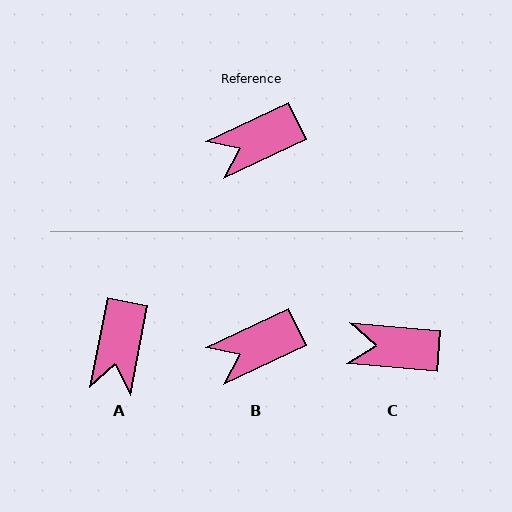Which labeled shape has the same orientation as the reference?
B.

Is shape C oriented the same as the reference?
No, it is off by about 31 degrees.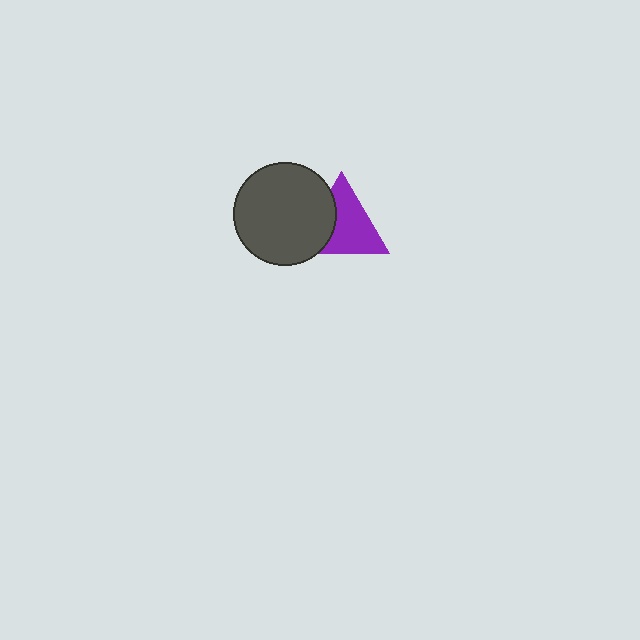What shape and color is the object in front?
The object in front is a dark gray circle.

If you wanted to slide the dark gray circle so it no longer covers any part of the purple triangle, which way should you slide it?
Slide it left — that is the most direct way to separate the two shapes.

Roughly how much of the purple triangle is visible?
Most of it is visible (roughly 67%).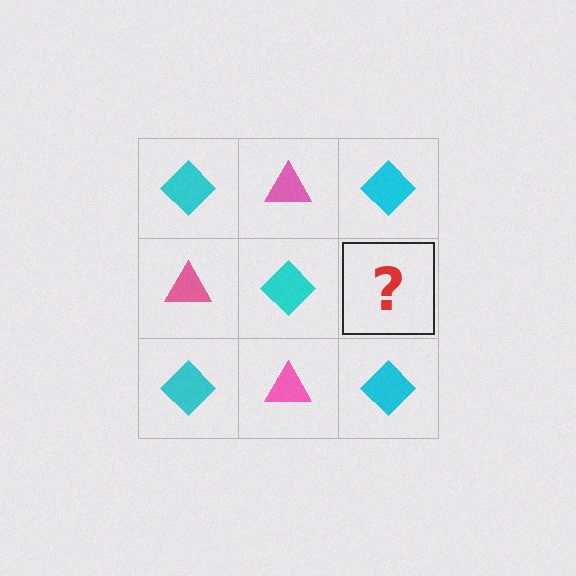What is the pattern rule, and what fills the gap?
The rule is that it alternates cyan diamond and pink triangle in a checkerboard pattern. The gap should be filled with a pink triangle.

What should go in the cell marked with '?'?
The missing cell should contain a pink triangle.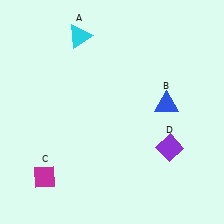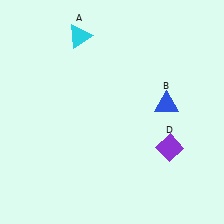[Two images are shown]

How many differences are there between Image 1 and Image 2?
There is 1 difference between the two images.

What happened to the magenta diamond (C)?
The magenta diamond (C) was removed in Image 2. It was in the bottom-left area of Image 1.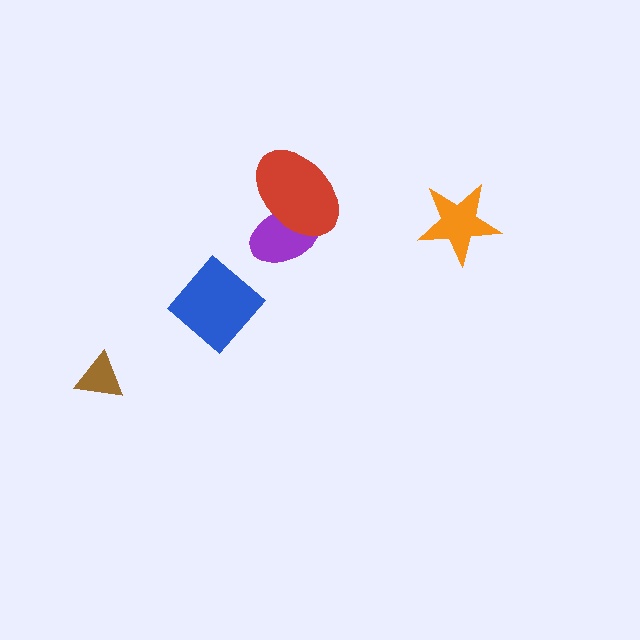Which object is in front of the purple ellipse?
The red ellipse is in front of the purple ellipse.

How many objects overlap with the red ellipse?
1 object overlaps with the red ellipse.